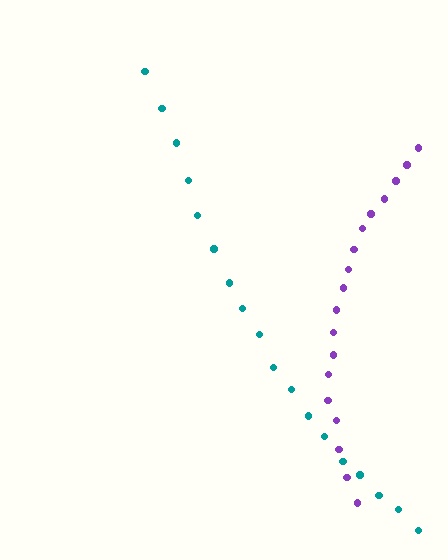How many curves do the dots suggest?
There are 2 distinct paths.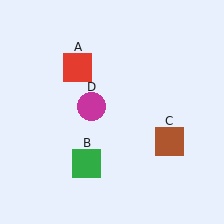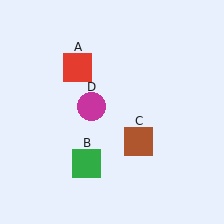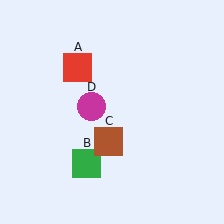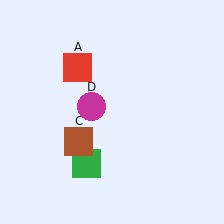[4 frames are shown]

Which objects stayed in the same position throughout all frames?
Red square (object A) and green square (object B) and magenta circle (object D) remained stationary.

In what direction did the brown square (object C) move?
The brown square (object C) moved left.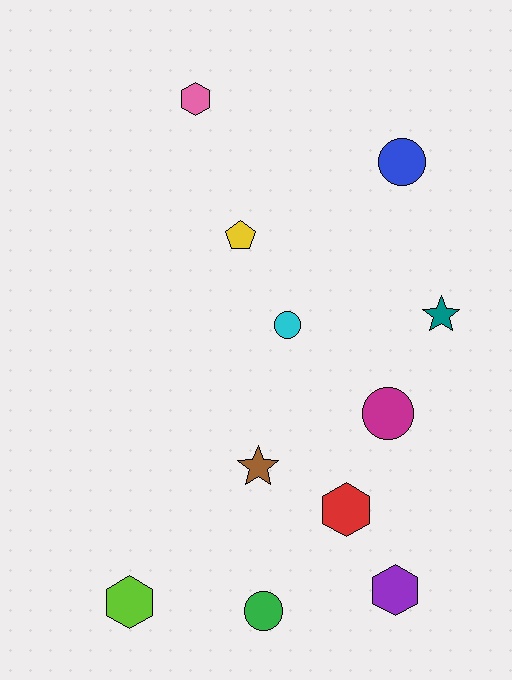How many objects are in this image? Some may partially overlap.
There are 11 objects.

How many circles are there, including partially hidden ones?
There are 4 circles.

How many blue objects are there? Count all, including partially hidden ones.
There is 1 blue object.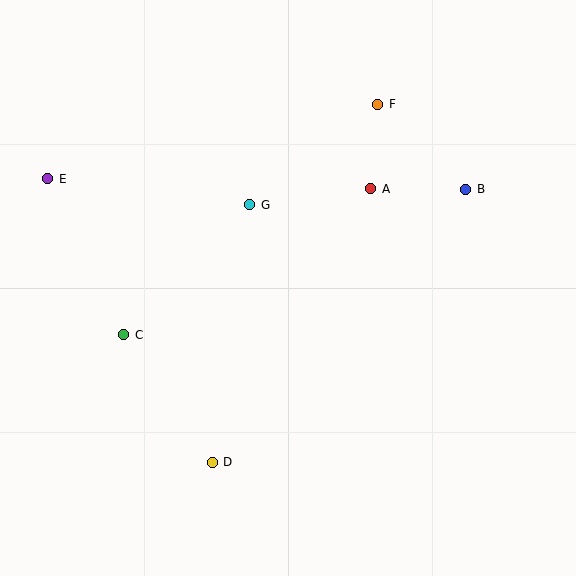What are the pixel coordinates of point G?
Point G is at (249, 205).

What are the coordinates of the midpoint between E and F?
The midpoint between E and F is at (213, 141).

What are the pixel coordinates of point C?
Point C is at (124, 335).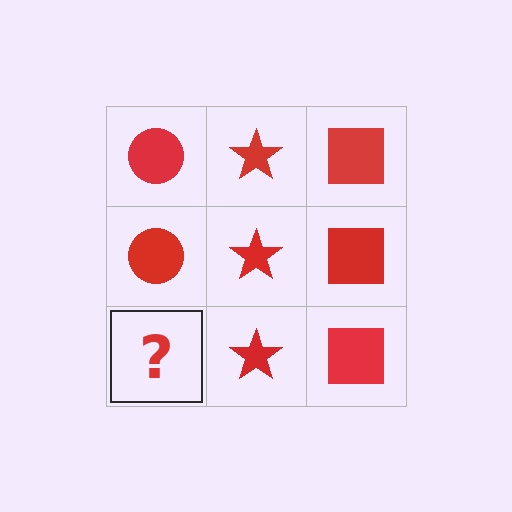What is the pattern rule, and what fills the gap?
The rule is that each column has a consistent shape. The gap should be filled with a red circle.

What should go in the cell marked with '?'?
The missing cell should contain a red circle.